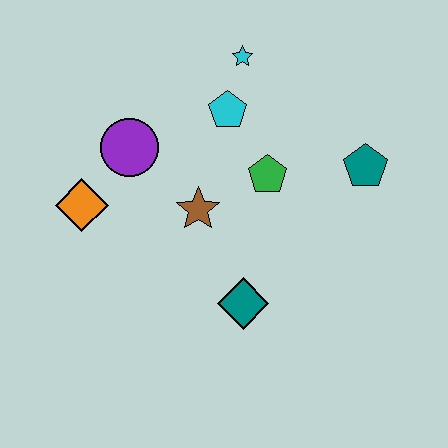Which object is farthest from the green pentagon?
The orange diamond is farthest from the green pentagon.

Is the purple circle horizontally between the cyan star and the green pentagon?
No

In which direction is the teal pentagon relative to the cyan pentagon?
The teal pentagon is to the right of the cyan pentagon.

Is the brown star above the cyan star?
No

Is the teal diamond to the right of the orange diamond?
Yes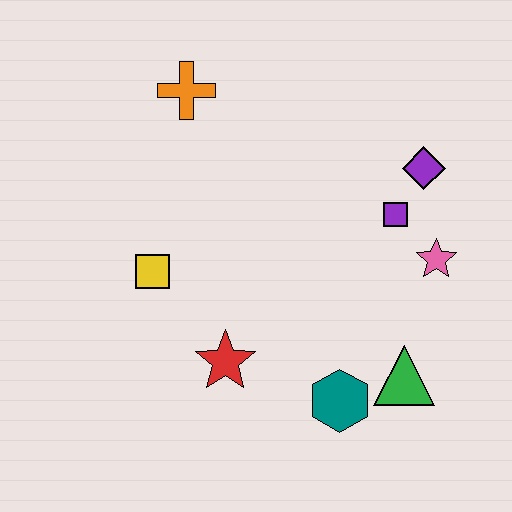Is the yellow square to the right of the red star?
No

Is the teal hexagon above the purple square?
No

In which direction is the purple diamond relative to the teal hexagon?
The purple diamond is above the teal hexagon.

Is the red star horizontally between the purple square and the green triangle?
No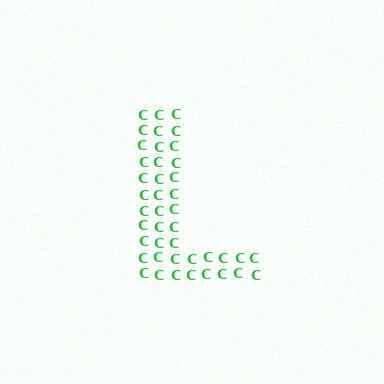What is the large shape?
The large shape is the letter L.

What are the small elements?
The small elements are letter C's.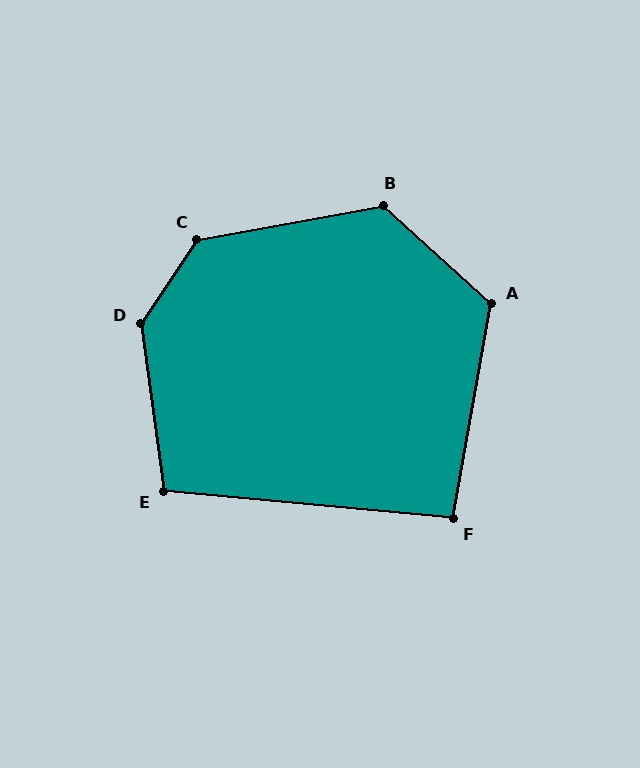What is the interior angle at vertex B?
Approximately 127 degrees (obtuse).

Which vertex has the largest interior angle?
D, at approximately 138 degrees.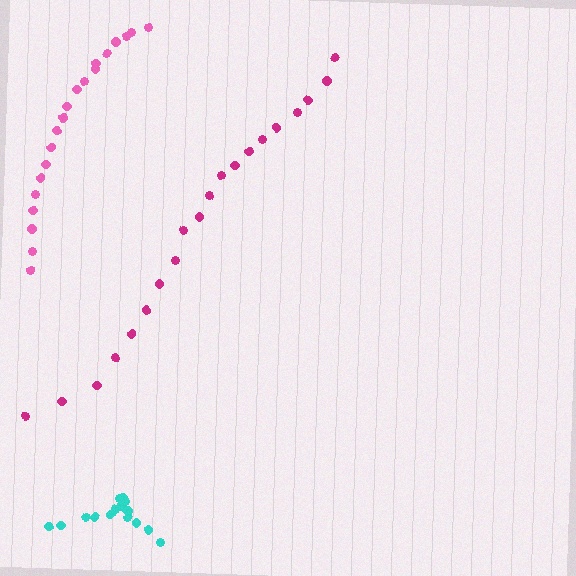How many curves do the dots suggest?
There are 3 distinct paths.